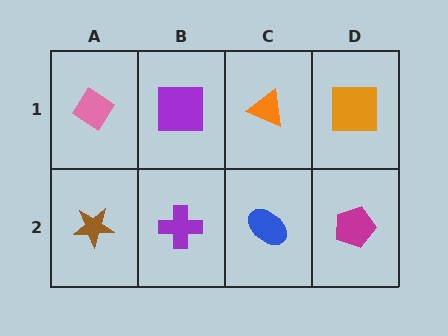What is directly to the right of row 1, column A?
A purple square.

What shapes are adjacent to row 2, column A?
A pink diamond (row 1, column A), a purple cross (row 2, column B).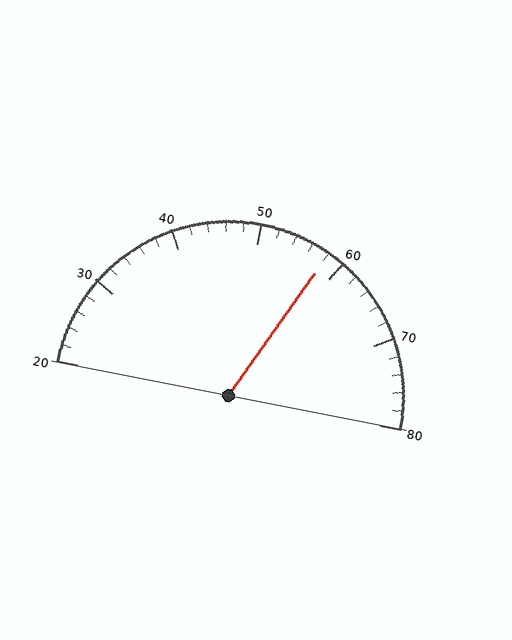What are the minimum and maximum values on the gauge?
The gauge ranges from 20 to 80.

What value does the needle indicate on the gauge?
The needle indicates approximately 58.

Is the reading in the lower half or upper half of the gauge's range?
The reading is in the upper half of the range (20 to 80).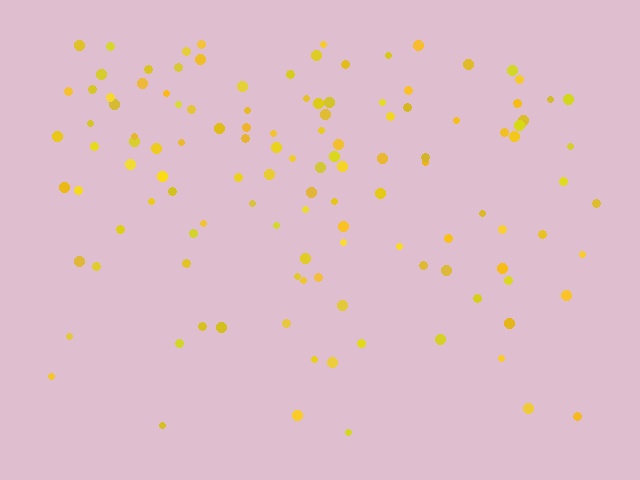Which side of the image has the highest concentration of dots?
The top.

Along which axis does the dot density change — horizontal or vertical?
Vertical.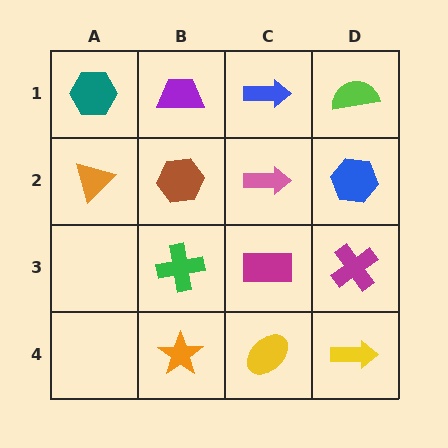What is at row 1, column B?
A purple trapezoid.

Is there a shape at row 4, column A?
No, that cell is empty.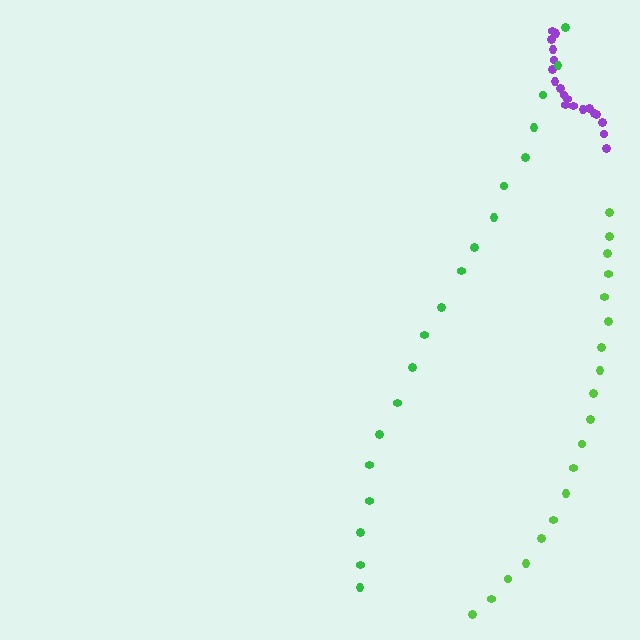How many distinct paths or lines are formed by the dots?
There are 3 distinct paths.